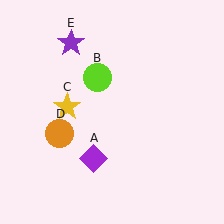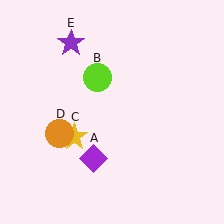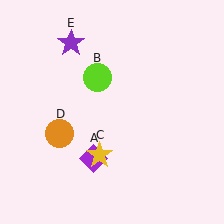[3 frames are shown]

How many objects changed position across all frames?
1 object changed position: yellow star (object C).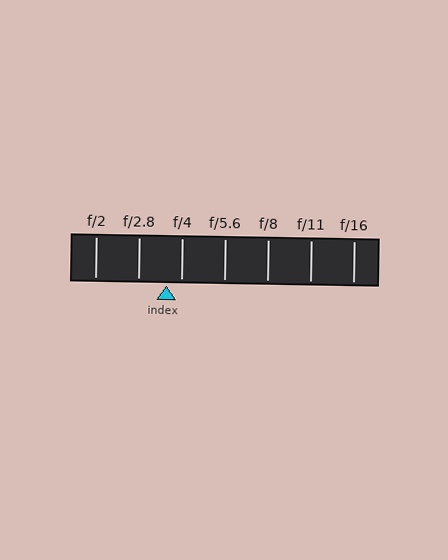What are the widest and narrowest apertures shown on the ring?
The widest aperture shown is f/2 and the narrowest is f/16.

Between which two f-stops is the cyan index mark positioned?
The index mark is between f/2.8 and f/4.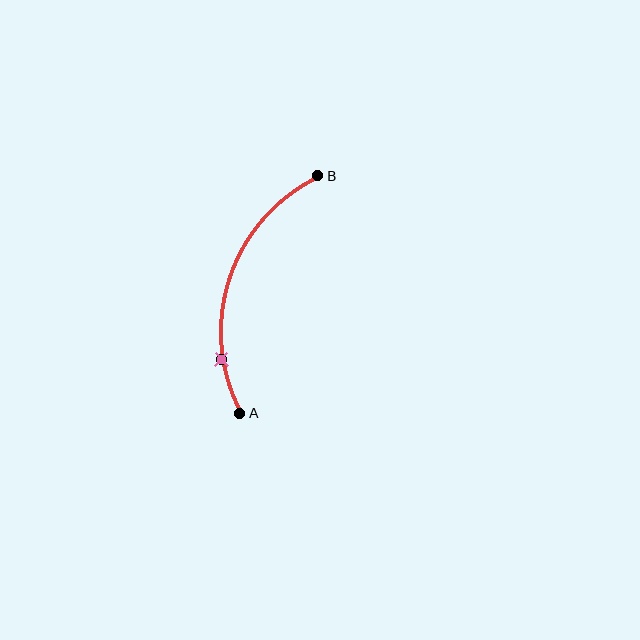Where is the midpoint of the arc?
The arc midpoint is the point on the curve farthest from the straight line joining A and B. It sits to the left of that line.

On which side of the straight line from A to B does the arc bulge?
The arc bulges to the left of the straight line connecting A and B.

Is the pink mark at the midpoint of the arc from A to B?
No. The pink mark lies on the arc but is closer to endpoint A. The arc midpoint would be at the point on the curve equidistant along the arc from both A and B.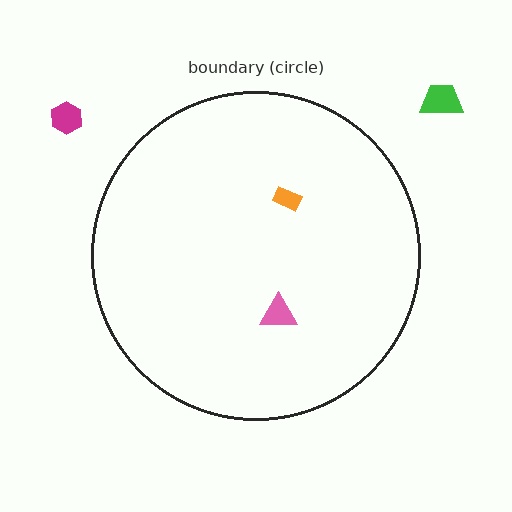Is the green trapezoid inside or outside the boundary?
Outside.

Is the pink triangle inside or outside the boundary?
Inside.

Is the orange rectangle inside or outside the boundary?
Inside.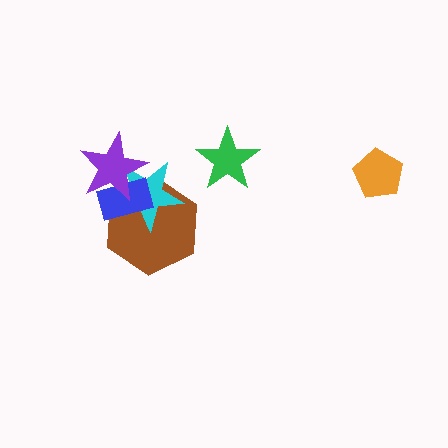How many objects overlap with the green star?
0 objects overlap with the green star.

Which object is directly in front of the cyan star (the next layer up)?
The blue rectangle is directly in front of the cyan star.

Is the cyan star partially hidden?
Yes, it is partially covered by another shape.